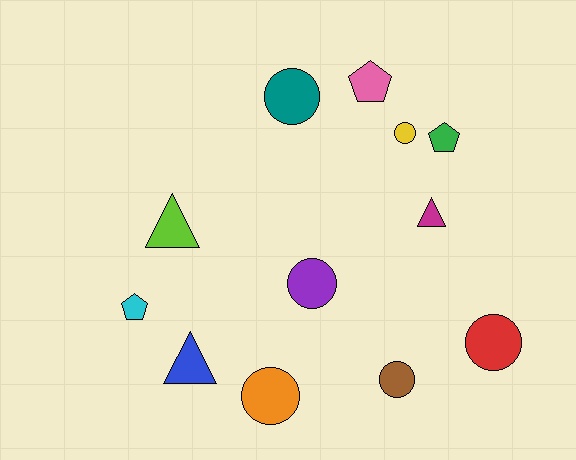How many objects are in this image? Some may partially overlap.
There are 12 objects.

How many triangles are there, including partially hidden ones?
There are 3 triangles.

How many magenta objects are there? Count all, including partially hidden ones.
There is 1 magenta object.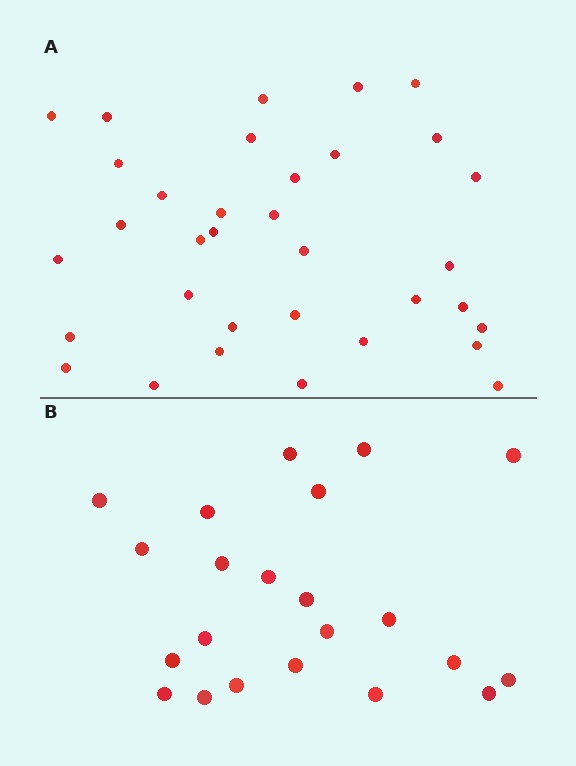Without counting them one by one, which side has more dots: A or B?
Region A (the top region) has more dots.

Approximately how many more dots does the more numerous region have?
Region A has roughly 12 or so more dots than region B.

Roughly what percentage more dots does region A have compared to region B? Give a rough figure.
About 55% more.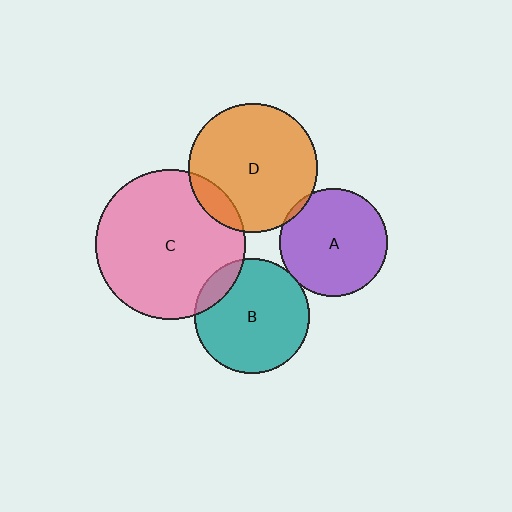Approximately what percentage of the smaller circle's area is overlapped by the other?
Approximately 5%.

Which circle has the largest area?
Circle C (pink).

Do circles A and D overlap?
Yes.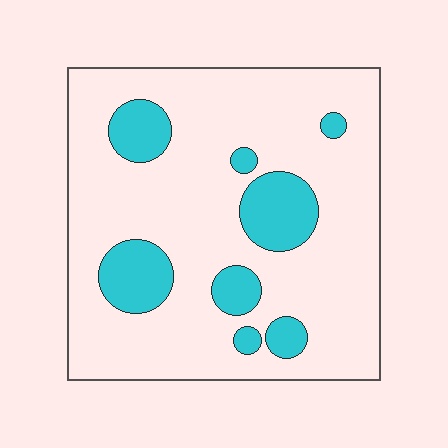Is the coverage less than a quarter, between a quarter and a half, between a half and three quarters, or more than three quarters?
Less than a quarter.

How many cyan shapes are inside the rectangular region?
8.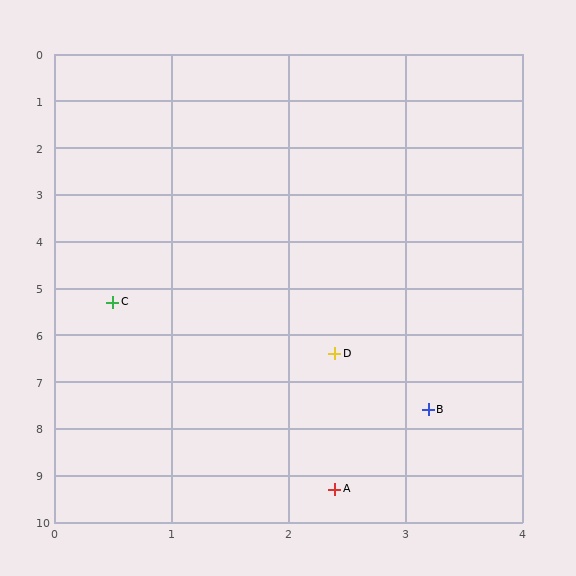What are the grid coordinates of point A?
Point A is at approximately (2.4, 9.3).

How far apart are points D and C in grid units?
Points D and C are about 2.2 grid units apart.